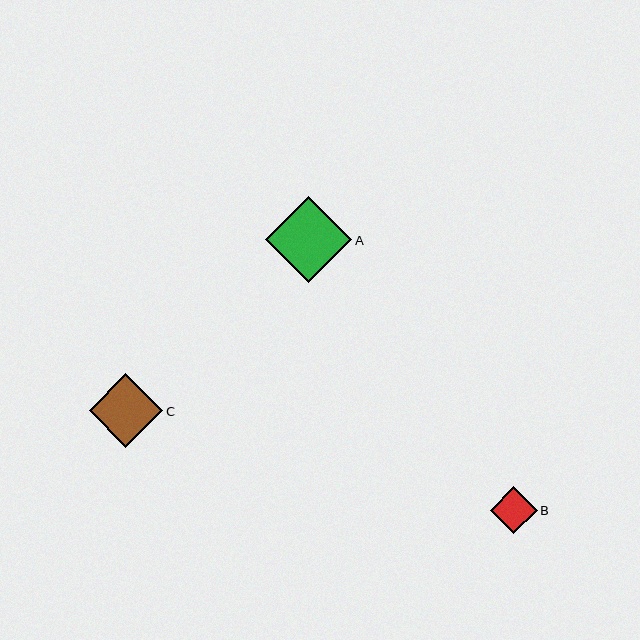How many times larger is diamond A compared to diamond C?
Diamond A is approximately 1.2 times the size of diamond C.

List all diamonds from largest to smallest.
From largest to smallest: A, C, B.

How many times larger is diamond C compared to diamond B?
Diamond C is approximately 1.6 times the size of diamond B.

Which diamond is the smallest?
Diamond B is the smallest with a size of approximately 47 pixels.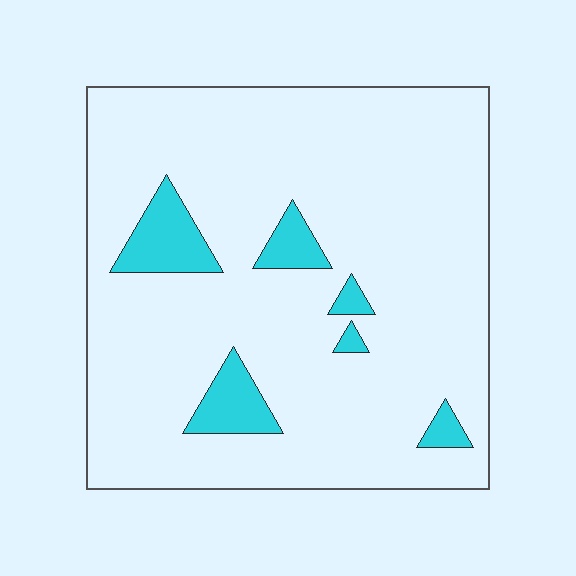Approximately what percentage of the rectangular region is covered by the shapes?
Approximately 10%.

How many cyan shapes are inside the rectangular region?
6.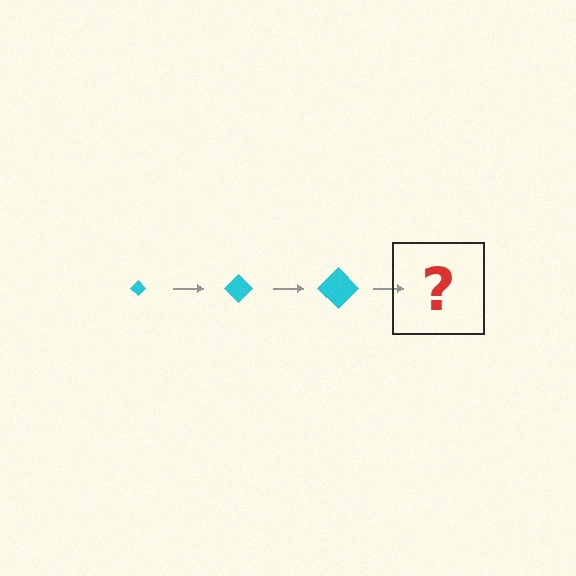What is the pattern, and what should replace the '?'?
The pattern is that the diamond gets progressively larger each step. The '?' should be a cyan diamond, larger than the previous one.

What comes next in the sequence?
The next element should be a cyan diamond, larger than the previous one.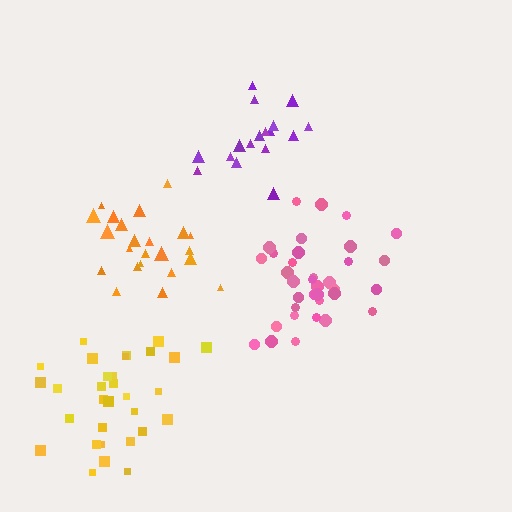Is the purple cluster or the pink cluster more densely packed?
Pink.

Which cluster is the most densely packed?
Pink.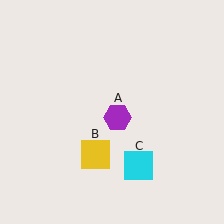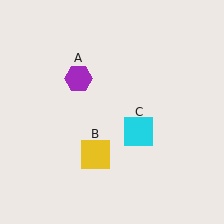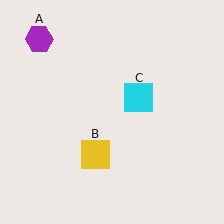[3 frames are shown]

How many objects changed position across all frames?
2 objects changed position: purple hexagon (object A), cyan square (object C).